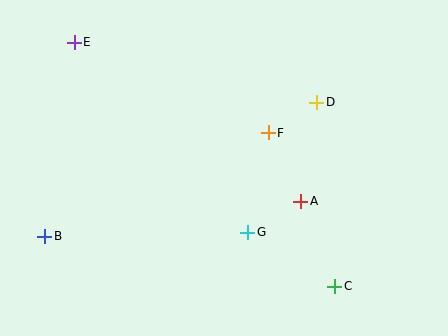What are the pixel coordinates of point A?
Point A is at (301, 201).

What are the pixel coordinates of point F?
Point F is at (268, 133).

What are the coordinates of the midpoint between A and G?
The midpoint between A and G is at (274, 217).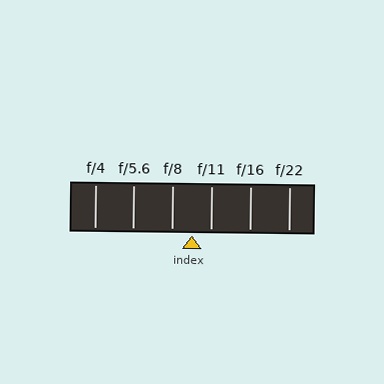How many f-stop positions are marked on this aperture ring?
There are 6 f-stop positions marked.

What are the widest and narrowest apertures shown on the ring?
The widest aperture shown is f/4 and the narrowest is f/22.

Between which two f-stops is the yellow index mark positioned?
The index mark is between f/8 and f/11.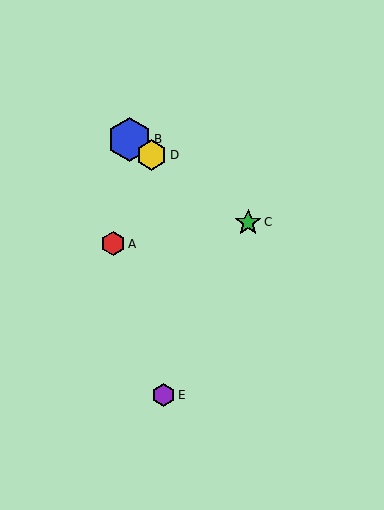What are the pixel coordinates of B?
Object B is at (129, 139).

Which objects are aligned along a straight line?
Objects B, C, D are aligned along a straight line.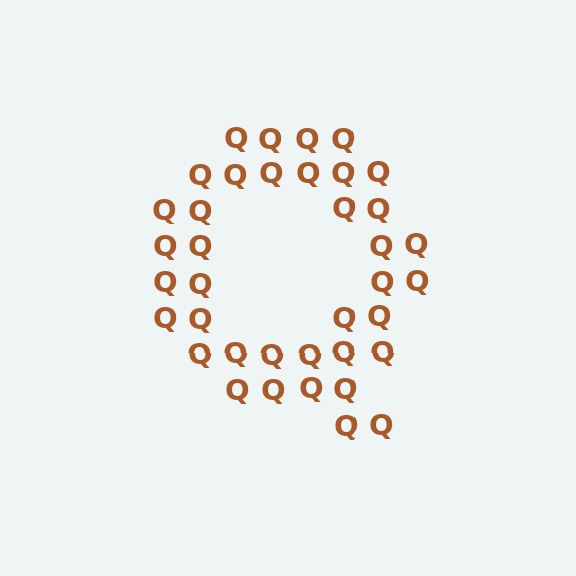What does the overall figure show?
The overall figure shows the letter Q.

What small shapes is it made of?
It is made of small letter Q's.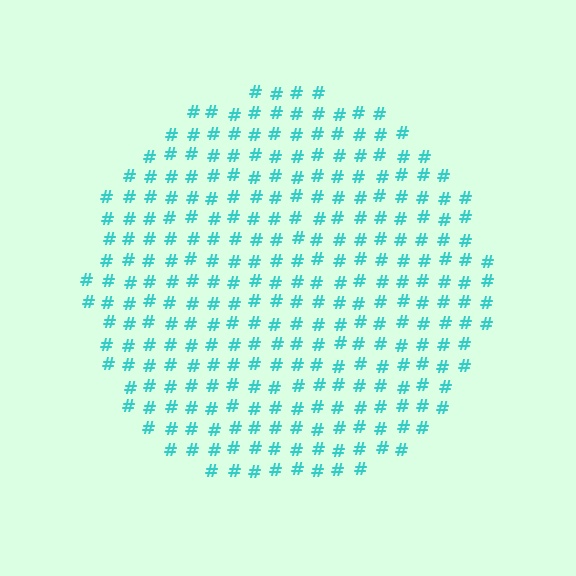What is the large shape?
The large shape is a circle.